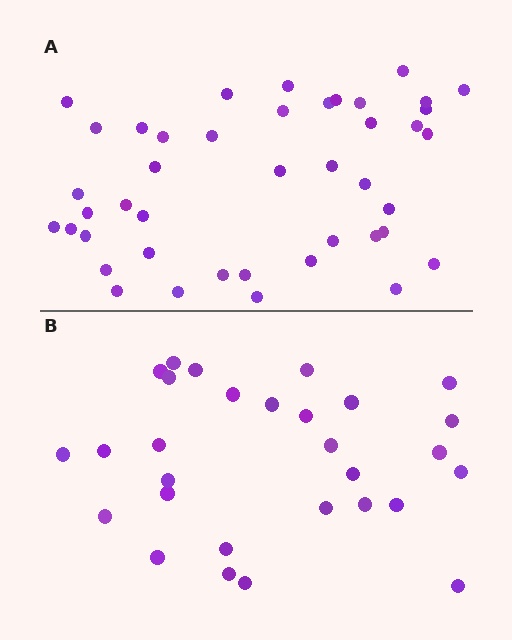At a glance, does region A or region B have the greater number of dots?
Region A (the top region) has more dots.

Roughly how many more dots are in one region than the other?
Region A has approximately 15 more dots than region B.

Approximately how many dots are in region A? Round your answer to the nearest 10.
About 40 dots. (The exact count is 43, which rounds to 40.)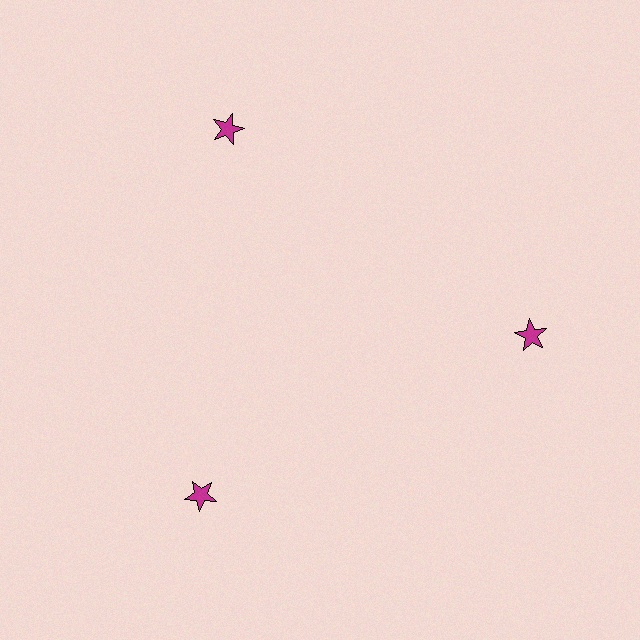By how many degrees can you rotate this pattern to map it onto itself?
The pattern maps onto itself every 120 degrees of rotation.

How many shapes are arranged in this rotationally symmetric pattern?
There are 3 shapes, arranged in 3 groups of 1.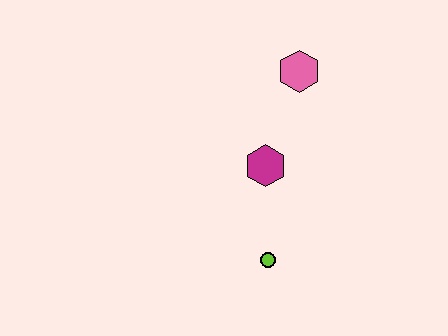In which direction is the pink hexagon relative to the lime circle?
The pink hexagon is above the lime circle.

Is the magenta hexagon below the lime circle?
No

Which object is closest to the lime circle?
The magenta hexagon is closest to the lime circle.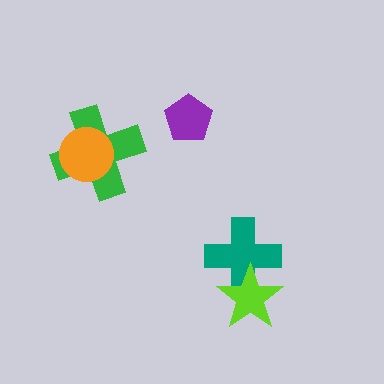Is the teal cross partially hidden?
Yes, it is partially covered by another shape.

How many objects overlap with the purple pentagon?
0 objects overlap with the purple pentagon.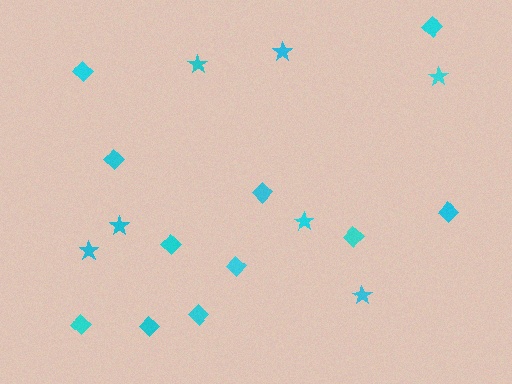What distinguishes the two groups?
There are 2 groups: one group of diamonds (11) and one group of stars (7).